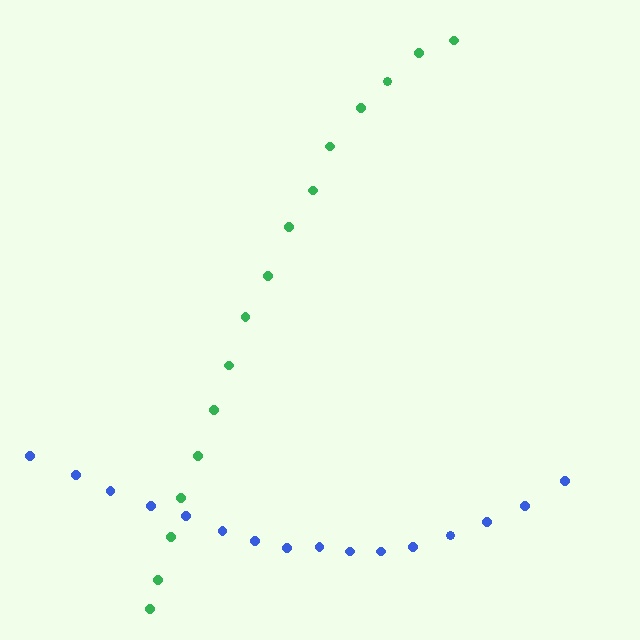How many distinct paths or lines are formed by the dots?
There are 2 distinct paths.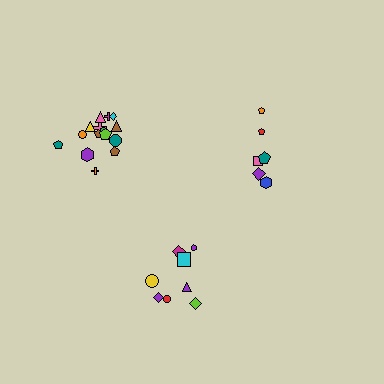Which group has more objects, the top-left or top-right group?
The top-left group.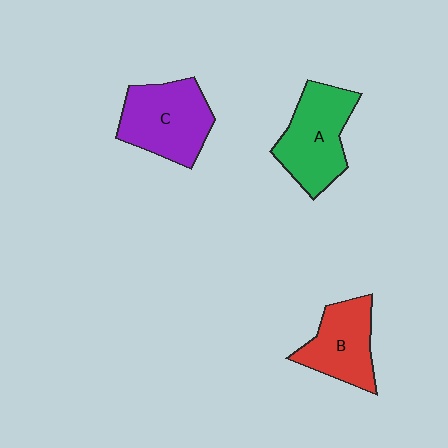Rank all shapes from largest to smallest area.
From largest to smallest: C (purple), A (green), B (red).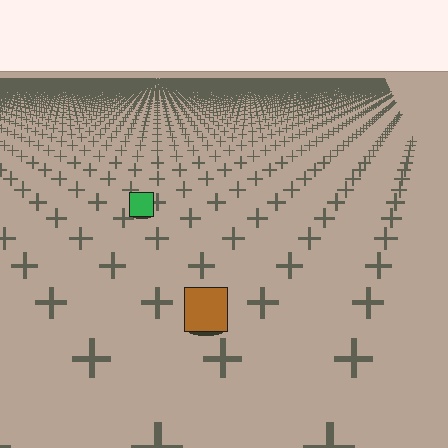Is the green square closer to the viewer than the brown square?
No. The brown square is closer — you can tell from the texture gradient: the ground texture is coarser near it.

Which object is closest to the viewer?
The brown square is closest. The texture marks near it are larger and more spread out.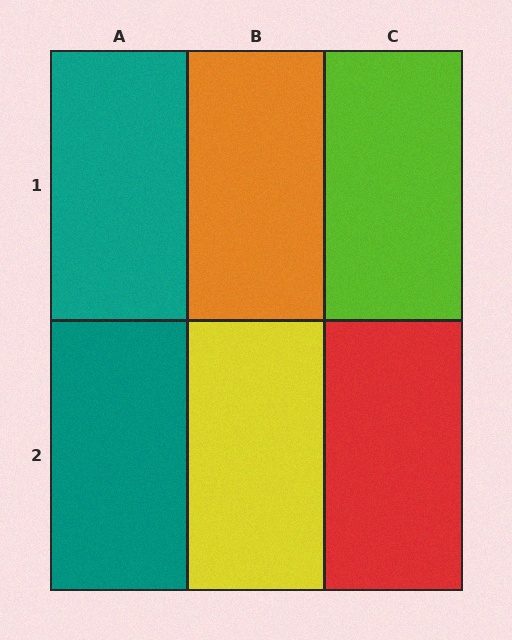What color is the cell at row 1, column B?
Orange.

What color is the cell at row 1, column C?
Lime.